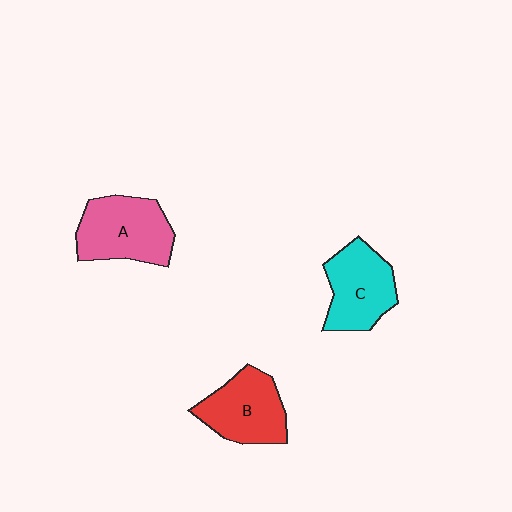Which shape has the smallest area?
Shape C (cyan).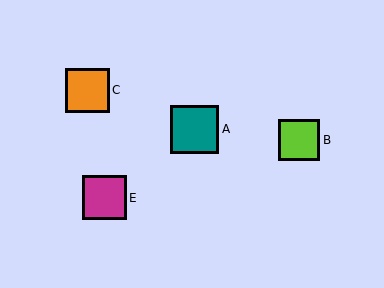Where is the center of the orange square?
The center of the orange square is at (87, 90).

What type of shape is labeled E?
Shape E is a magenta square.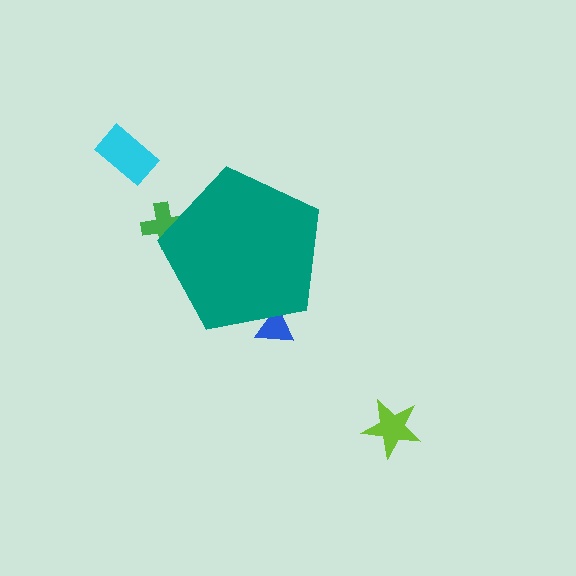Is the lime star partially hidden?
No, the lime star is fully visible.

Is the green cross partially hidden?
Yes, the green cross is partially hidden behind the teal pentagon.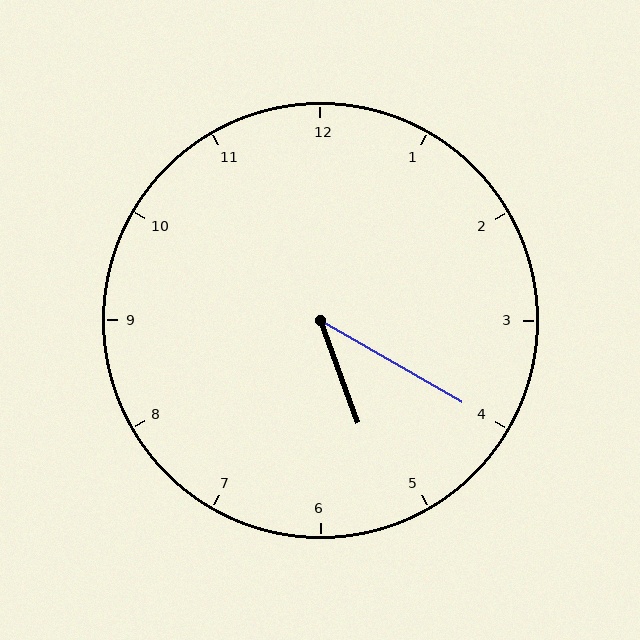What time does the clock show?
5:20.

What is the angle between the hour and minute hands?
Approximately 40 degrees.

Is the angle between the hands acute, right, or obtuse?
It is acute.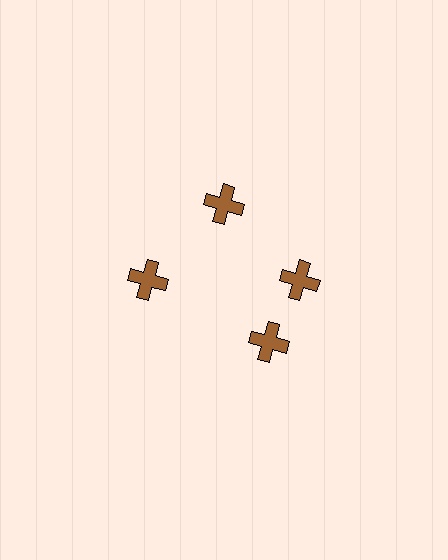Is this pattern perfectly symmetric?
No. The 4 brown crosses are arranged in a ring, but one element near the 6 o'clock position is rotated out of alignment along the ring, breaking the 4-fold rotational symmetry.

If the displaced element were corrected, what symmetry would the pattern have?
It would have 4-fold rotational symmetry — the pattern would map onto itself every 90 degrees.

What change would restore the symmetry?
The symmetry would be restored by rotating it back into even spacing with its neighbors so that all 4 crosses sit at equal angles and equal distance from the center.